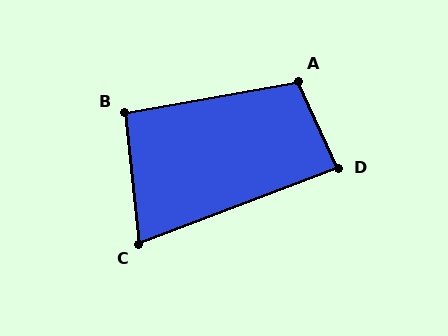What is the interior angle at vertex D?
Approximately 86 degrees (approximately right).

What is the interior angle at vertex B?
Approximately 94 degrees (approximately right).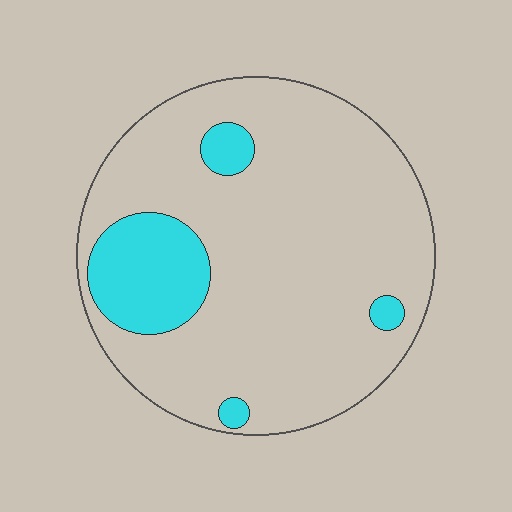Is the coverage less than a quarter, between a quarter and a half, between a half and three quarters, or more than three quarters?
Less than a quarter.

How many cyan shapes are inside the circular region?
4.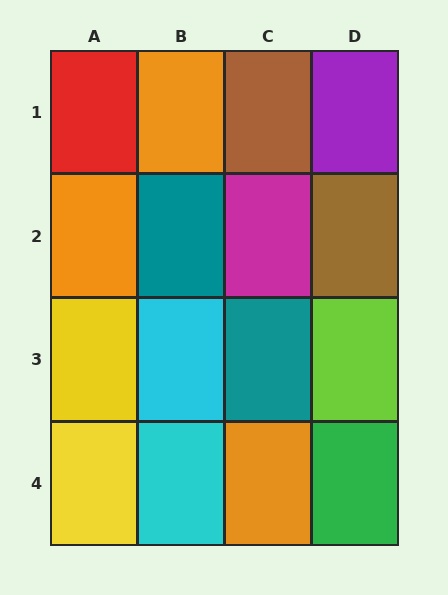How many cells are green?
1 cell is green.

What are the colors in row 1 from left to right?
Red, orange, brown, purple.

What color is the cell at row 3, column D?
Lime.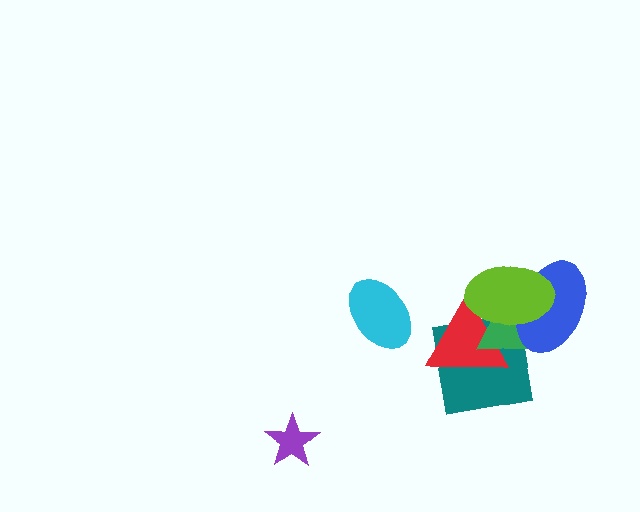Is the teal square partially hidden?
Yes, it is partially covered by another shape.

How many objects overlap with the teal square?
3 objects overlap with the teal square.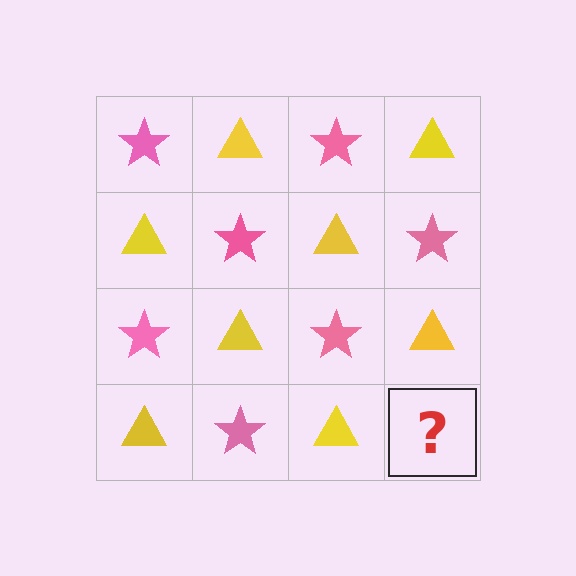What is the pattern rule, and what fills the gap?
The rule is that it alternates pink star and yellow triangle in a checkerboard pattern. The gap should be filled with a pink star.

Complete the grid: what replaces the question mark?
The question mark should be replaced with a pink star.